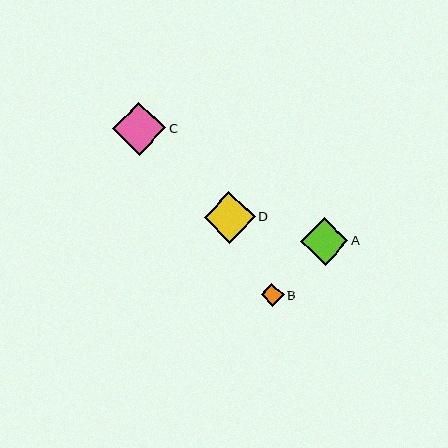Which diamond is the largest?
Diamond C is the largest with a size of approximately 53 pixels.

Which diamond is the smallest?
Diamond B is the smallest with a size of approximately 23 pixels.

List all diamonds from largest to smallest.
From largest to smallest: C, D, A, B.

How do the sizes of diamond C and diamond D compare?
Diamond C and diamond D are approximately the same size.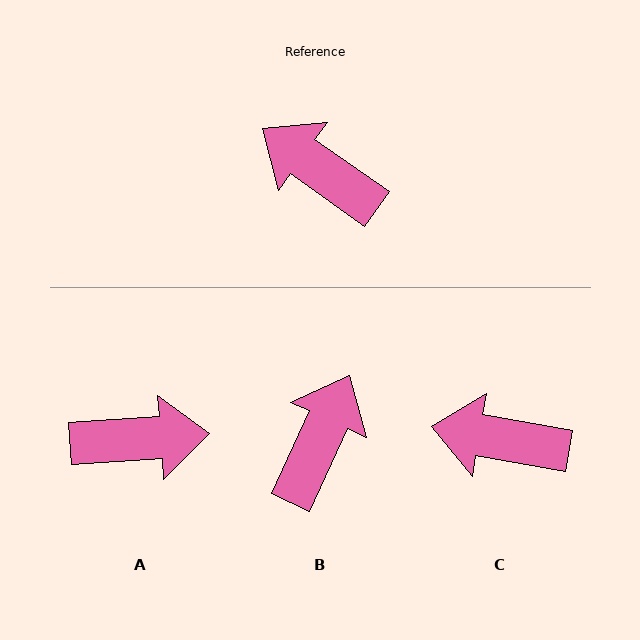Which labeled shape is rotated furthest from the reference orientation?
A, about 141 degrees away.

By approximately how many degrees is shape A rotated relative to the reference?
Approximately 141 degrees clockwise.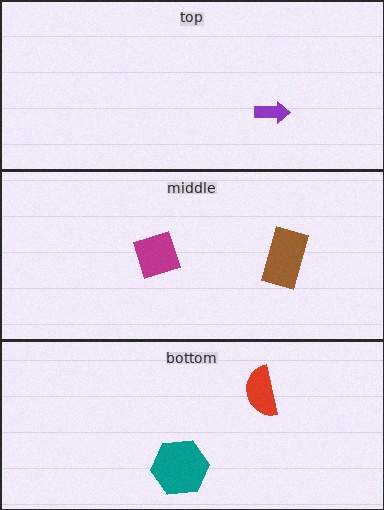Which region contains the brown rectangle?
The middle region.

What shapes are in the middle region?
The magenta diamond, the brown rectangle.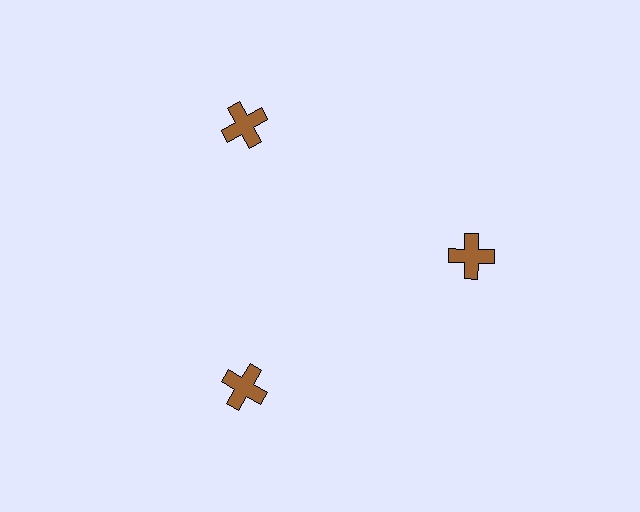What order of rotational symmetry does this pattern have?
This pattern has 3-fold rotational symmetry.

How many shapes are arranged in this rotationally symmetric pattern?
There are 3 shapes, arranged in 3 groups of 1.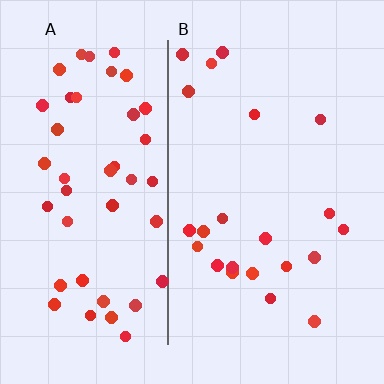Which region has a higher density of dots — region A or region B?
A (the left).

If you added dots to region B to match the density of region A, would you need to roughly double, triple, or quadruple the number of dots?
Approximately double.